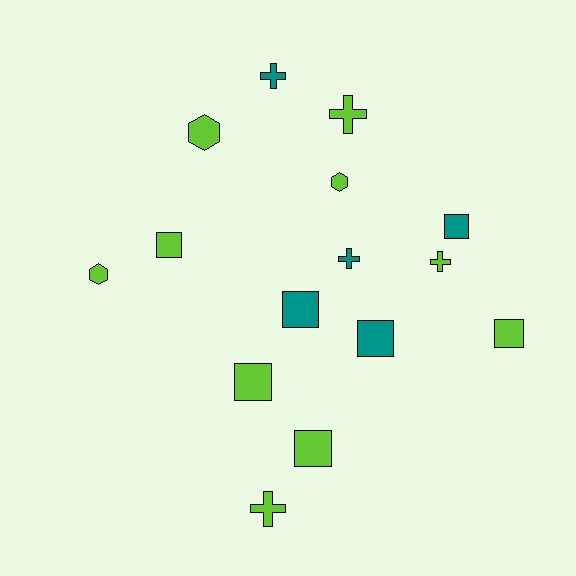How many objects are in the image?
There are 15 objects.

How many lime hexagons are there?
There are 3 lime hexagons.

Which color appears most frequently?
Lime, with 10 objects.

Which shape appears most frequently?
Square, with 7 objects.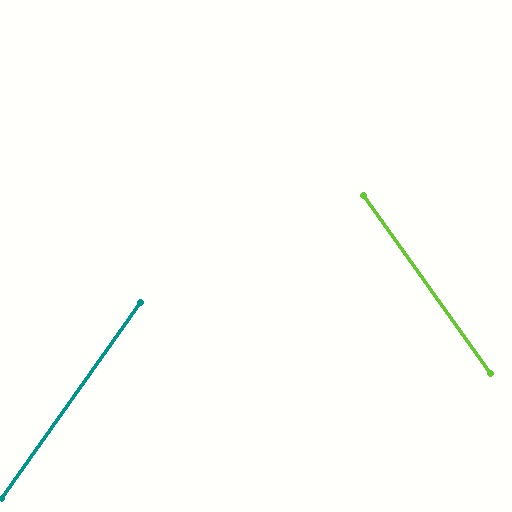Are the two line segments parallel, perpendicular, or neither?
Neither parallel nor perpendicular — they differ by about 71°.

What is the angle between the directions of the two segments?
Approximately 71 degrees.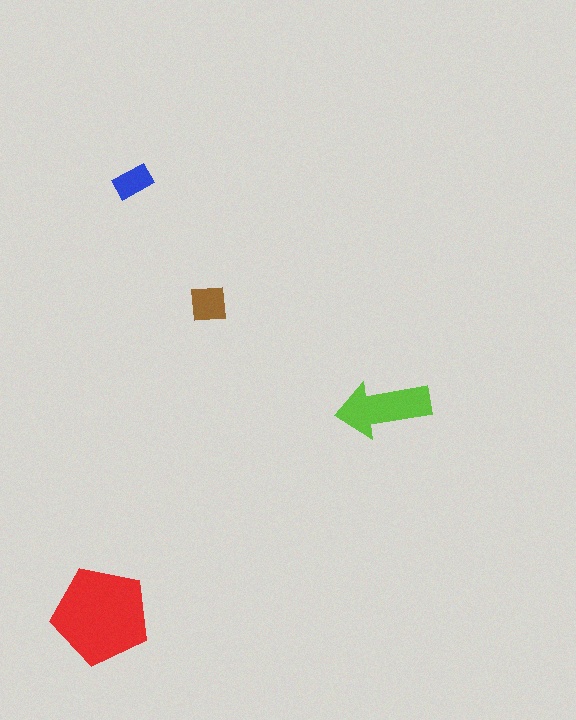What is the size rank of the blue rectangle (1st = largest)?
4th.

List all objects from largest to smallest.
The red pentagon, the lime arrow, the brown square, the blue rectangle.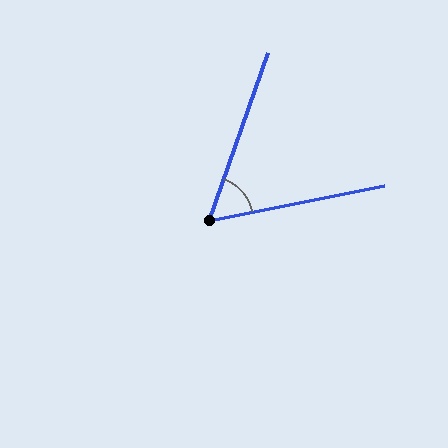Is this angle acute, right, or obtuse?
It is acute.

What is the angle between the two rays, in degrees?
Approximately 59 degrees.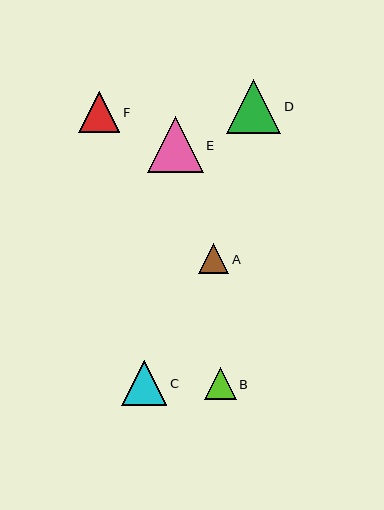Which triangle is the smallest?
Triangle A is the smallest with a size of approximately 30 pixels.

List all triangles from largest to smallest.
From largest to smallest: E, D, C, F, B, A.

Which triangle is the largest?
Triangle E is the largest with a size of approximately 56 pixels.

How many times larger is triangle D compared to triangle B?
Triangle D is approximately 1.7 times the size of triangle B.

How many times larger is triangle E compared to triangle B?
Triangle E is approximately 1.8 times the size of triangle B.